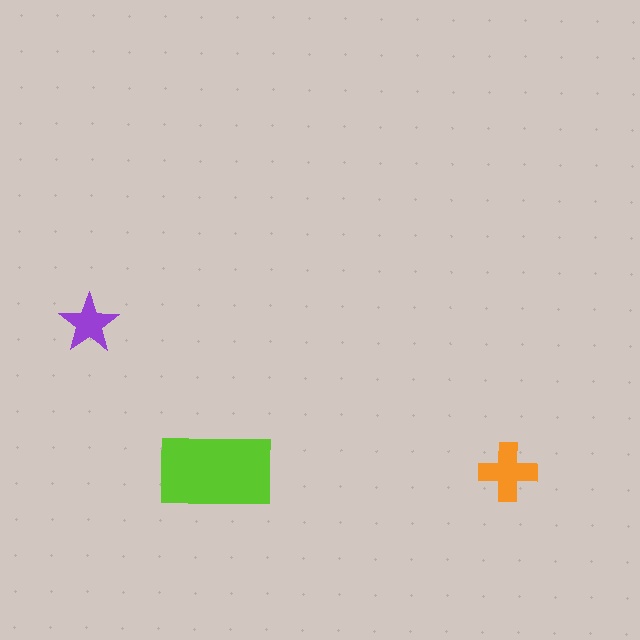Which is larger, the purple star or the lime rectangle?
The lime rectangle.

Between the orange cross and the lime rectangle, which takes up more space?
The lime rectangle.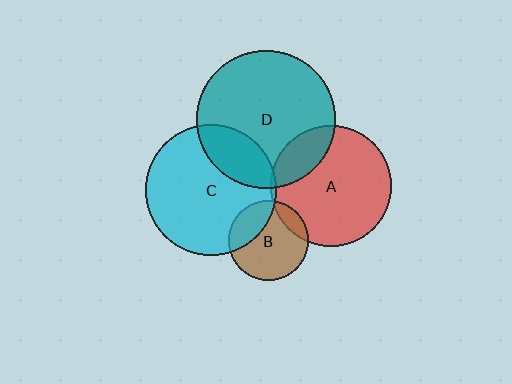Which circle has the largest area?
Circle D (teal).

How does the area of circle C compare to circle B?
Approximately 2.7 times.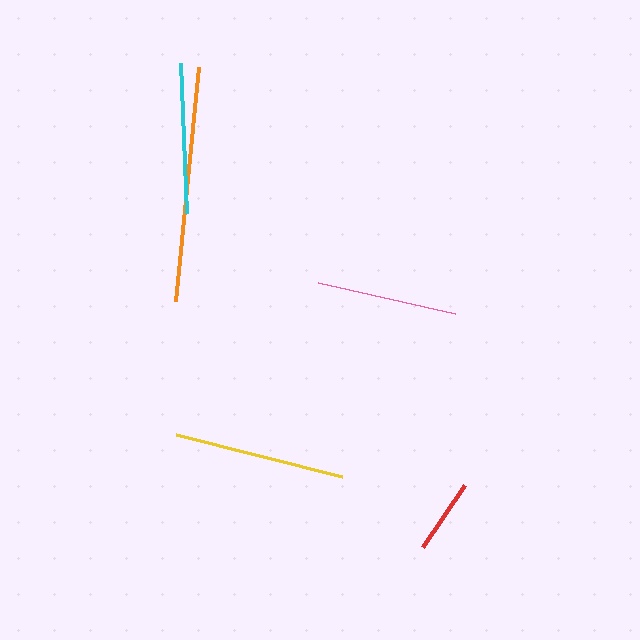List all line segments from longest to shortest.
From longest to shortest: orange, yellow, cyan, pink, red.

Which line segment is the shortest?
The red line is the shortest at approximately 75 pixels.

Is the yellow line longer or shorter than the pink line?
The yellow line is longer than the pink line.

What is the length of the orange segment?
The orange segment is approximately 235 pixels long.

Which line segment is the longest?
The orange line is the longest at approximately 235 pixels.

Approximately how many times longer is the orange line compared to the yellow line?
The orange line is approximately 1.4 times the length of the yellow line.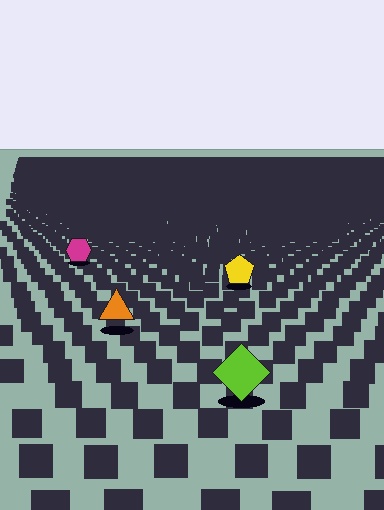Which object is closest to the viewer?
The lime diamond is closest. The texture marks near it are larger and more spread out.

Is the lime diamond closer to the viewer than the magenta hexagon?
Yes. The lime diamond is closer — you can tell from the texture gradient: the ground texture is coarser near it.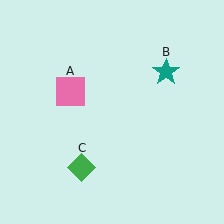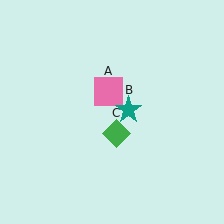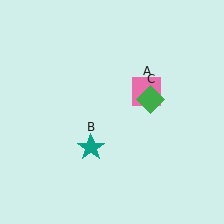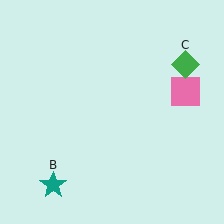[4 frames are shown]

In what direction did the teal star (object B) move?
The teal star (object B) moved down and to the left.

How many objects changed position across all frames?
3 objects changed position: pink square (object A), teal star (object B), green diamond (object C).